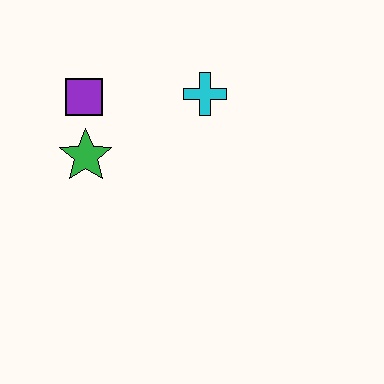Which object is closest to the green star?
The purple square is closest to the green star.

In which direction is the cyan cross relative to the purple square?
The cyan cross is to the right of the purple square.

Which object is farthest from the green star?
The cyan cross is farthest from the green star.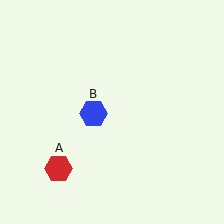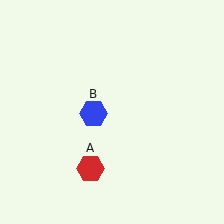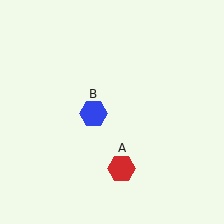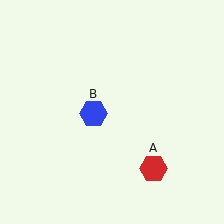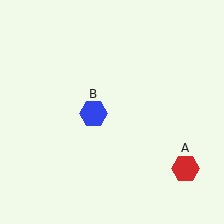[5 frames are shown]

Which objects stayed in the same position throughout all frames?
Blue hexagon (object B) remained stationary.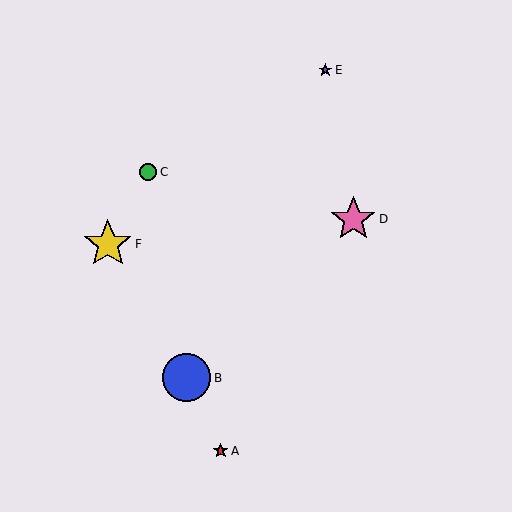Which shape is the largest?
The yellow star (labeled F) is the largest.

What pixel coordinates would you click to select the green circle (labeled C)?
Click at (148, 172) to select the green circle C.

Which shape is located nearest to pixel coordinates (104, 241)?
The yellow star (labeled F) at (108, 244) is nearest to that location.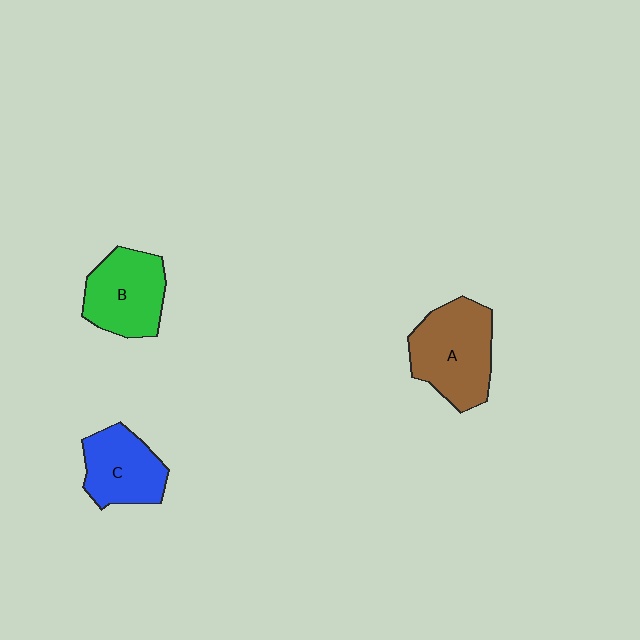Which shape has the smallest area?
Shape C (blue).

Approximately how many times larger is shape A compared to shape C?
Approximately 1.3 times.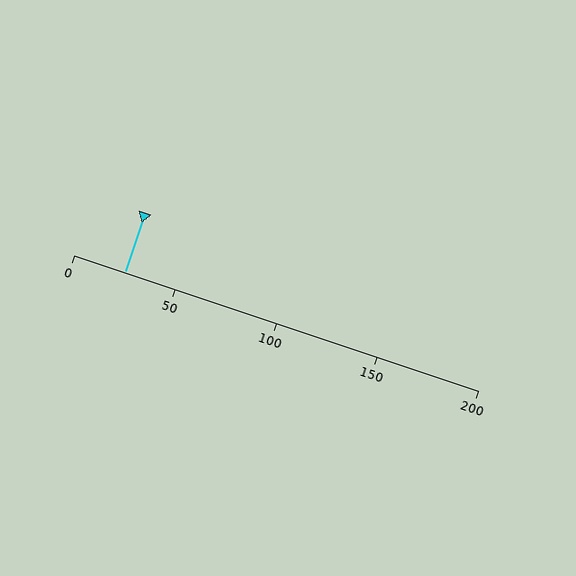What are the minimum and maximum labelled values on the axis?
The axis runs from 0 to 200.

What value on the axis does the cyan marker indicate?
The marker indicates approximately 25.